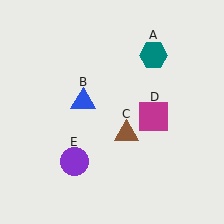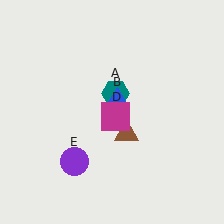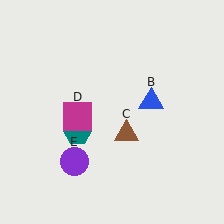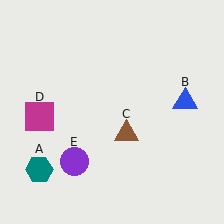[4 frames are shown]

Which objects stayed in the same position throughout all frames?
Brown triangle (object C) and purple circle (object E) remained stationary.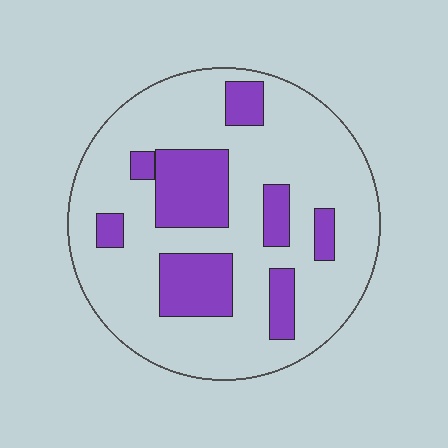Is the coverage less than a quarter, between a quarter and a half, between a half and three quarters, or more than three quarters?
Less than a quarter.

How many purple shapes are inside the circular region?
8.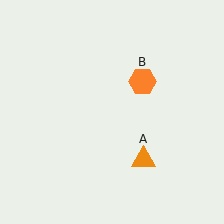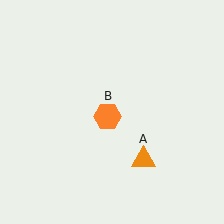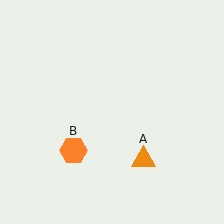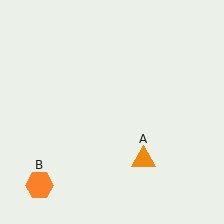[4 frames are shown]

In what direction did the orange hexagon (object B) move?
The orange hexagon (object B) moved down and to the left.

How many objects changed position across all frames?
1 object changed position: orange hexagon (object B).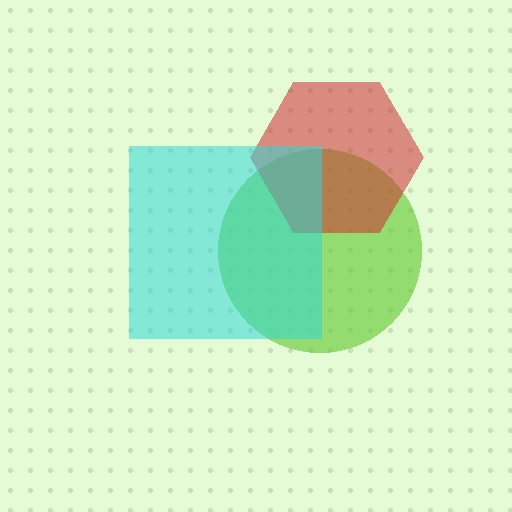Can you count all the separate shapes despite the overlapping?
Yes, there are 3 separate shapes.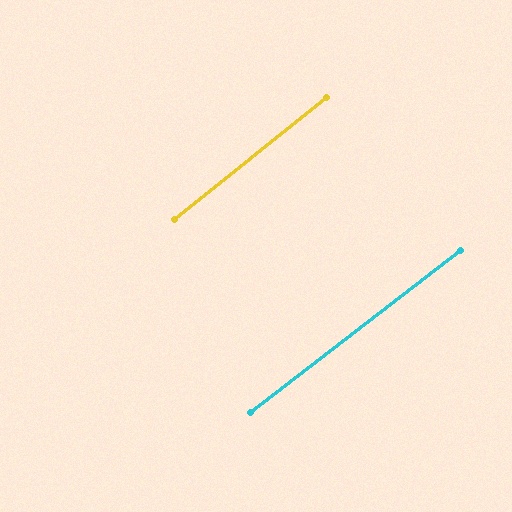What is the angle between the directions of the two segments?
Approximately 1 degree.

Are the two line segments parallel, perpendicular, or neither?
Parallel — their directions differ by only 1.2°.